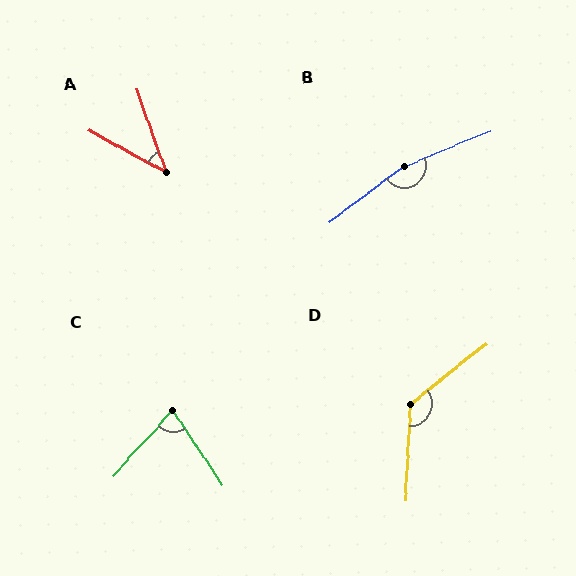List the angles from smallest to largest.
A (42°), C (75°), D (131°), B (165°).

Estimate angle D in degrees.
Approximately 131 degrees.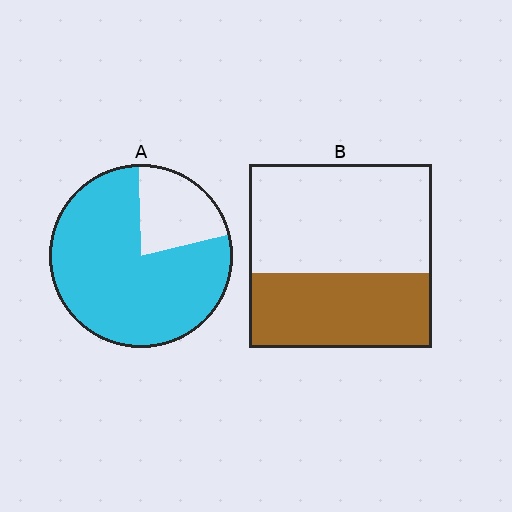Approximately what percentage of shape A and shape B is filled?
A is approximately 80% and B is approximately 40%.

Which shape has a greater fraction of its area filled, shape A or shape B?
Shape A.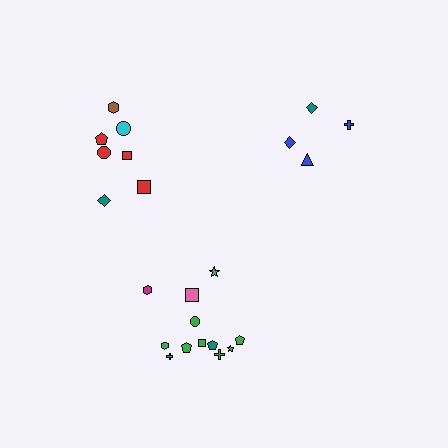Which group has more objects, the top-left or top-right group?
The top-left group.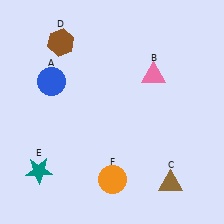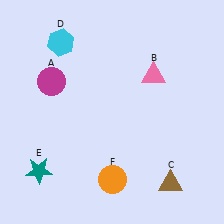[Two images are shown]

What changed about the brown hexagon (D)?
In Image 1, D is brown. In Image 2, it changed to cyan.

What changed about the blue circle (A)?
In Image 1, A is blue. In Image 2, it changed to magenta.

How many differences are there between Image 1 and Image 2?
There are 2 differences between the two images.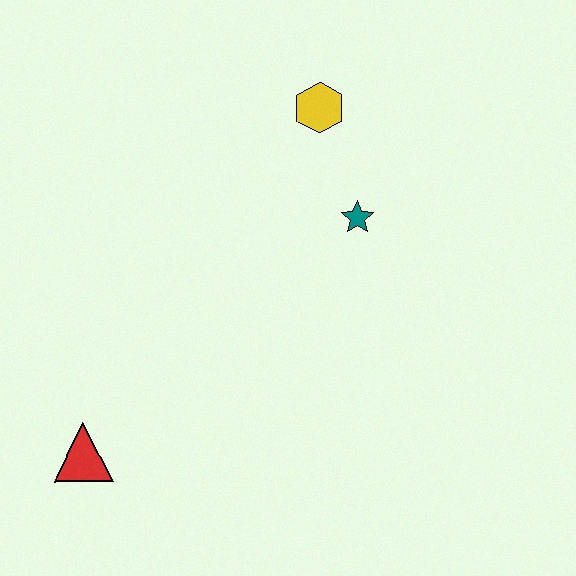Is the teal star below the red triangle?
No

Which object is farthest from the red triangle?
The yellow hexagon is farthest from the red triangle.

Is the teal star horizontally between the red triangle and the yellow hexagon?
No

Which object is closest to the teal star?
The yellow hexagon is closest to the teal star.